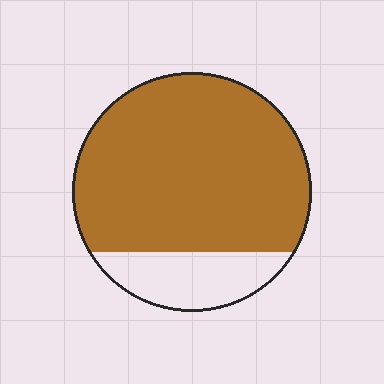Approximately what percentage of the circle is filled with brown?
Approximately 80%.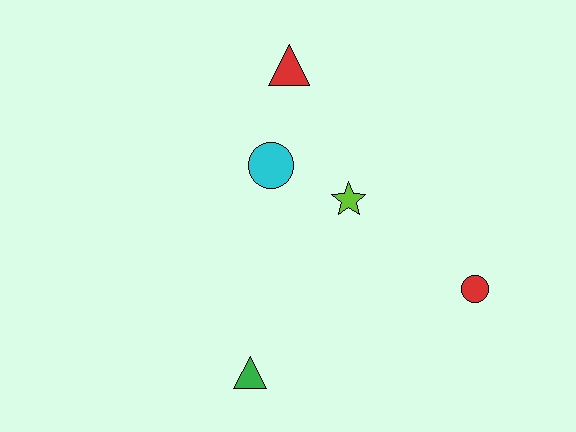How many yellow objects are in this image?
There are no yellow objects.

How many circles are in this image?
There are 2 circles.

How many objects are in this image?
There are 5 objects.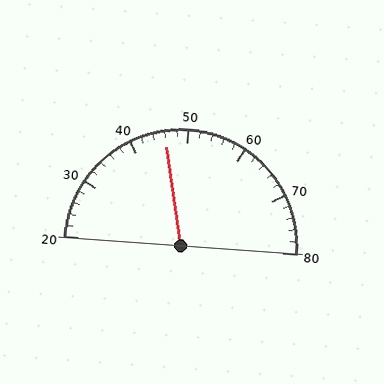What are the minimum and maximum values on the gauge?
The gauge ranges from 20 to 80.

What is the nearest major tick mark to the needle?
The nearest major tick mark is 50.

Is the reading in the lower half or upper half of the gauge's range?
The reading is in the lower half of the range (20 to 80).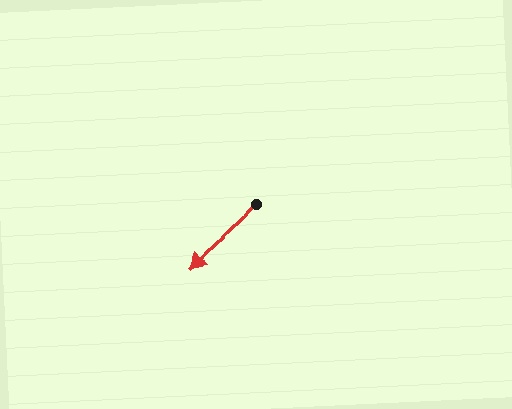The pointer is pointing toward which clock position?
Roughly 8 o'clock.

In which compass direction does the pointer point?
Southwest.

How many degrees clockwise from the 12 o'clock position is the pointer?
Approximately 228 degrees.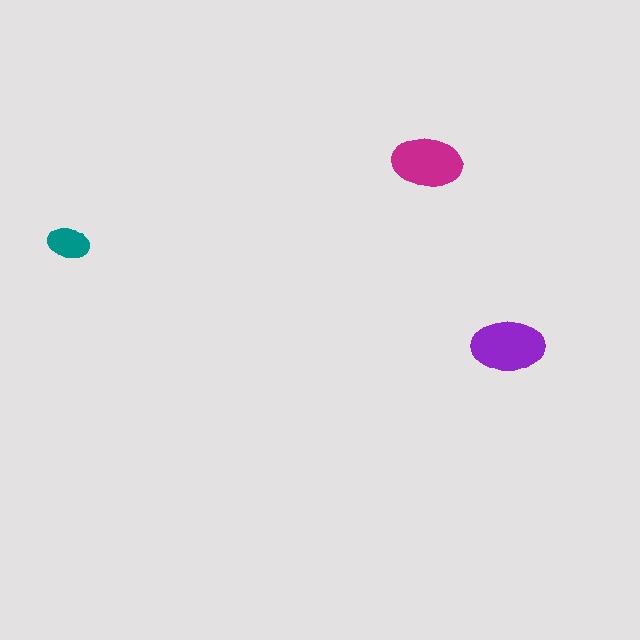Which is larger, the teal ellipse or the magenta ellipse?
The magenta one.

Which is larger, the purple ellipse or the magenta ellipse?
The purple one.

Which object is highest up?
The magenta ellipse is topmost.